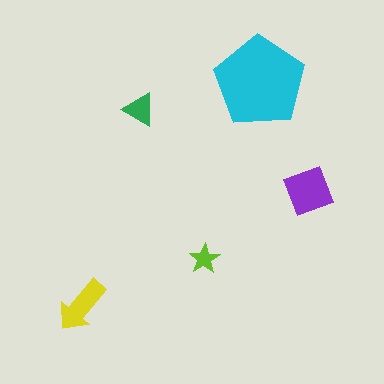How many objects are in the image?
There are 5 objects in the image.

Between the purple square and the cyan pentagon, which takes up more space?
The cyan pentagon.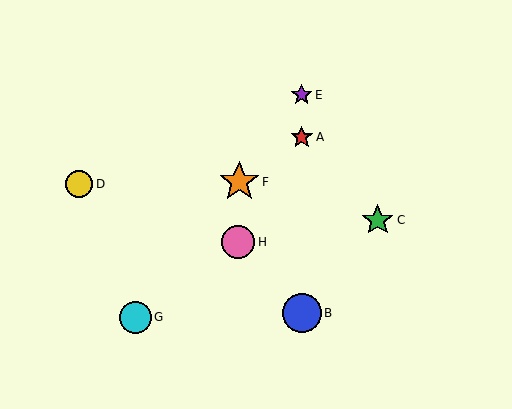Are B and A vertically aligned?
Yes, both are at x≈302.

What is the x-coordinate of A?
Object A is at x≈302.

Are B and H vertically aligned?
No, B is at x≈302 and H is at x≈238.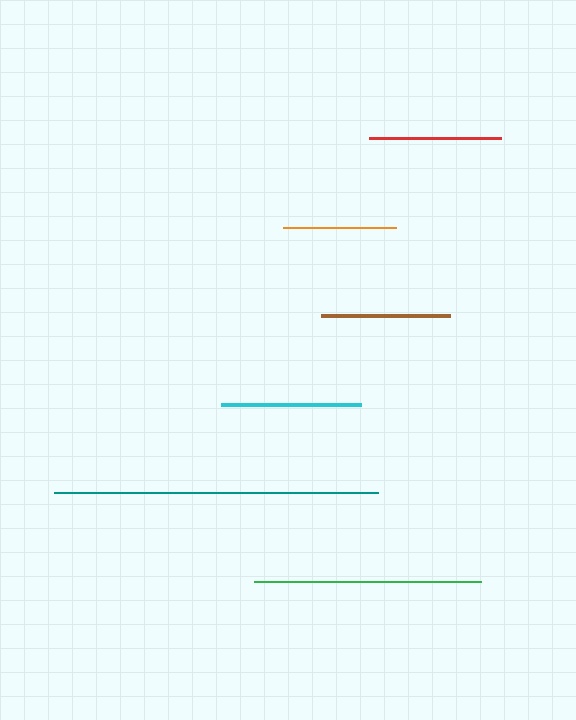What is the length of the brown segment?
The brown segment is approximately 129 pixels long.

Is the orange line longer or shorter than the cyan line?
The cyan line is longer than the orange line.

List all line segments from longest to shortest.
From longest to shortest: teal, green, cyan, red, brown, orange.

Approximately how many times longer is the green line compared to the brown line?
The green line is approximately 1.8 times the length of the brown line.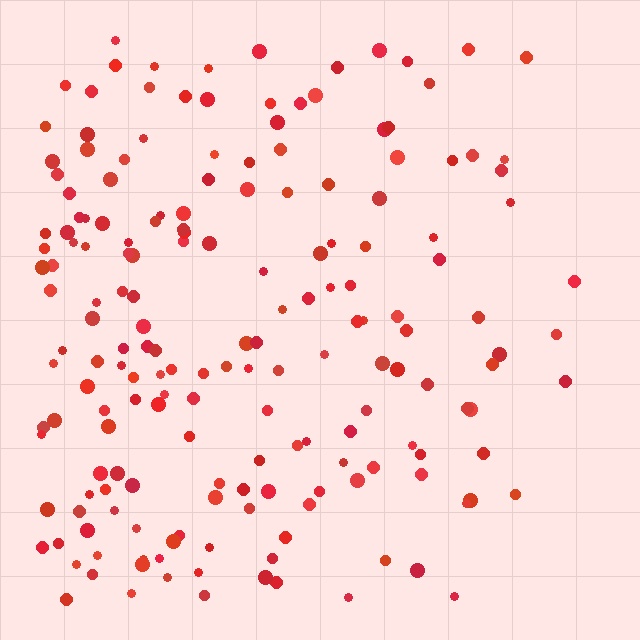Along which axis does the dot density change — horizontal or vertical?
Horizontal.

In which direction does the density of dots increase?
From right to left, with the left side densest.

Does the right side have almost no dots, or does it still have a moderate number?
Still a moderate number, just noticeably fewer than the left.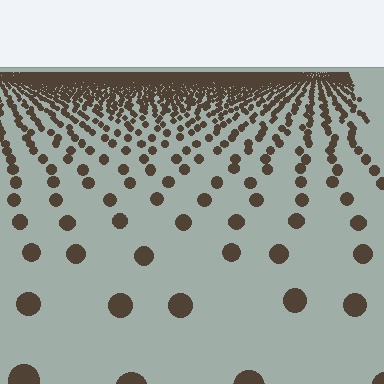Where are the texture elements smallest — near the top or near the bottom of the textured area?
Near the top.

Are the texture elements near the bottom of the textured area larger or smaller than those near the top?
Larger. Near the bottom, elements are closer to the viewer and appear at a bigger on-screen size.